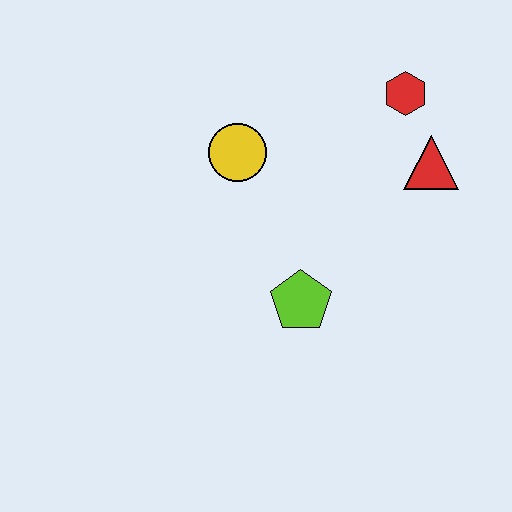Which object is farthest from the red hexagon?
The lime pentagon is farthest from the red hexagon.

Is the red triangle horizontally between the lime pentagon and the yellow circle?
No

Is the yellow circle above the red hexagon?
No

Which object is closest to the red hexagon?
The red triangle is closest to the red hexagon.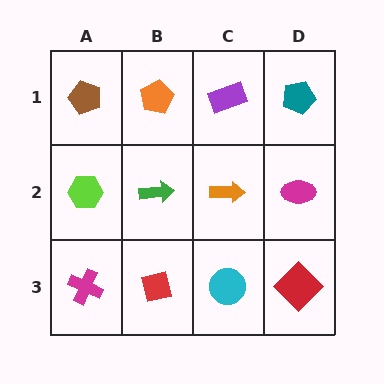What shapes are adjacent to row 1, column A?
A lime hexagon (row 2, column A), an orange pentagon (row 1, column B).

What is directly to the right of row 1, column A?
An orange pentagon.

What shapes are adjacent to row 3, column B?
A green arrow (row 2, column B), a magenta cross (row 3, column A), a cyan circle (row 3, column C).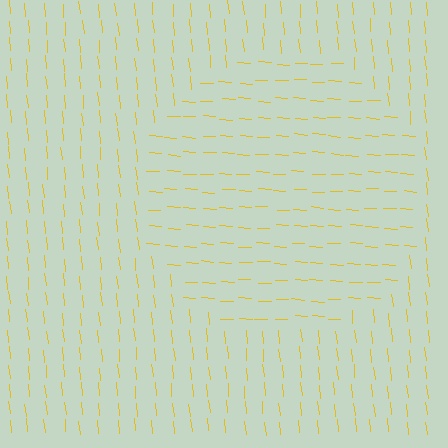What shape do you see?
I see a circle.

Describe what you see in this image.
The image is filled with small yellow line segments. A circle region in the image has lines oriented differently from the surrounding lines, creating a visible texture boundary.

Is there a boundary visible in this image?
Yes, there is a texture boundary formed by a change in line orientation.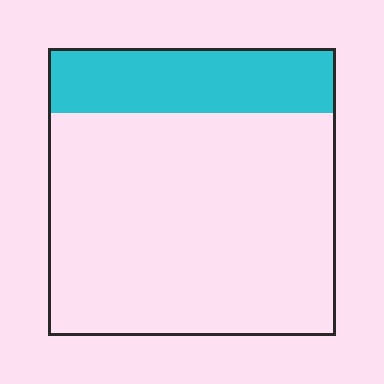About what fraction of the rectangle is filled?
About one quarter (1/4).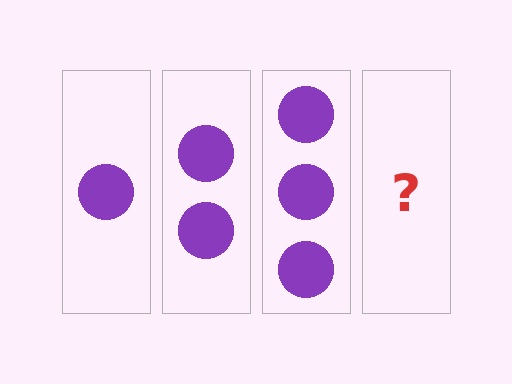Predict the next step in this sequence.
The next step is 4 circles.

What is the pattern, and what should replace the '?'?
The pattern is that each step adds one more circle. The '?' should be 4 circles.